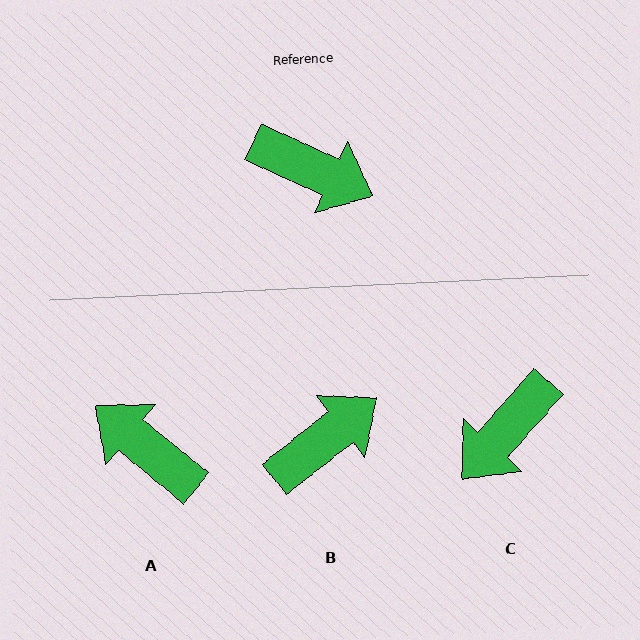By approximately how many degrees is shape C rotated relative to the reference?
Approximately 107 degrees clockwise.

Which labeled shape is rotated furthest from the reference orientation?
A, about 165 degrees away.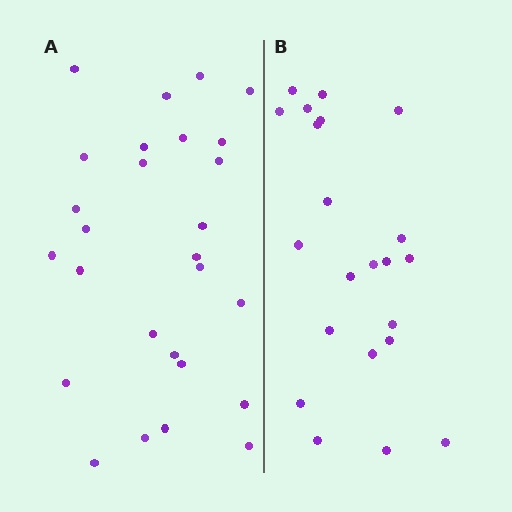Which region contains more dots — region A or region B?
Region A (the left region) has more dots.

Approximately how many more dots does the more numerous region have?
Region A has about 5 more dots than region B.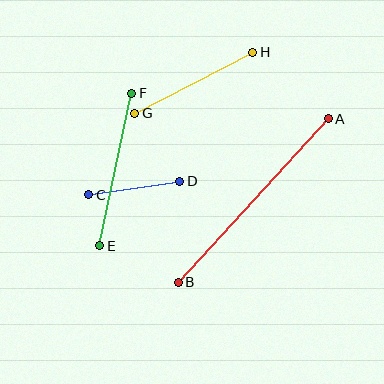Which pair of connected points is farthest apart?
Points A and B are farthest apart.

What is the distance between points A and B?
The distance is approximately 222 pixels.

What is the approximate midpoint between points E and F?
The midpoint is at approximately (116, 169) pixels.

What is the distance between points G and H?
The distance is approximately 133 pixels.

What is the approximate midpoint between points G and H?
The midpoint is at approximately (194, 83) pixels.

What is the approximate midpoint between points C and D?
The midpoint is at approximately (134, 188) pixels.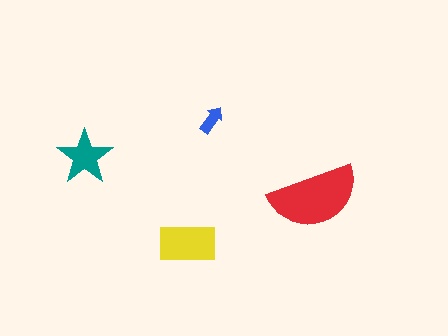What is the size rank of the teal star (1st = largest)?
3rd.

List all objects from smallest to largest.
The blue arrow, the teal star, the yellow rectangle, the red semicircle.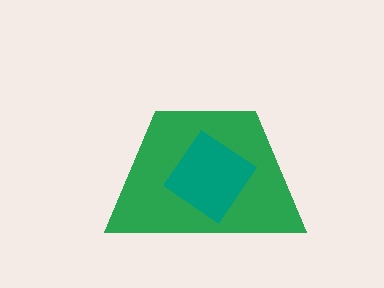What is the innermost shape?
The teal diamond.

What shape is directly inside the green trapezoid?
The teal diamond.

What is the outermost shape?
The green trapezoid.